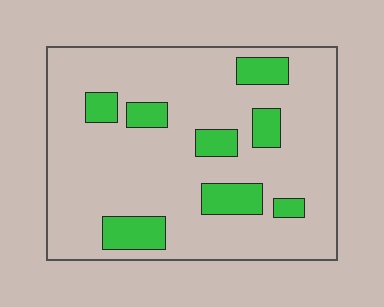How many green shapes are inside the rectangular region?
8.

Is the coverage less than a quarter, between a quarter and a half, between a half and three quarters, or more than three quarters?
Less than a quarter.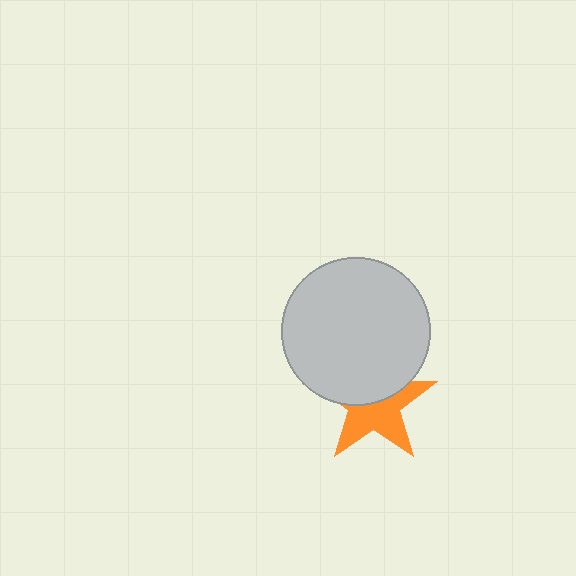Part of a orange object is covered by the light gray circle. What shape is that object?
It is a star.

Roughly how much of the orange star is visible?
About half of it is visible (roughly 55%).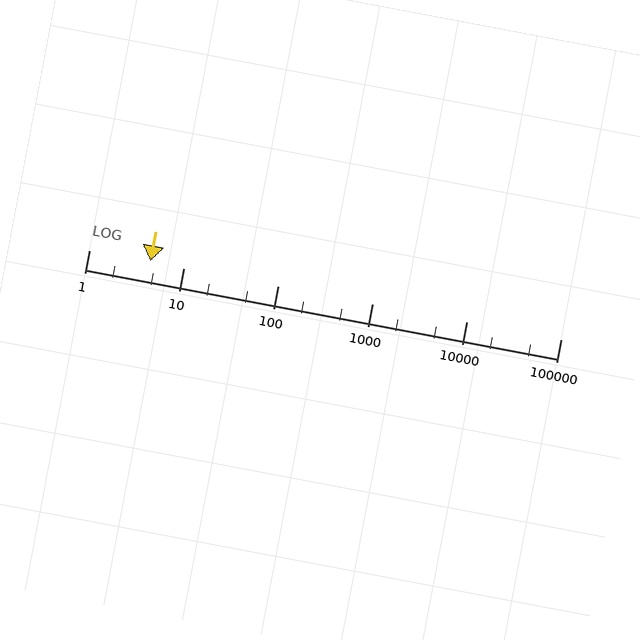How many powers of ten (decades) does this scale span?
The scale spans 5 decades, from 1 to 100000.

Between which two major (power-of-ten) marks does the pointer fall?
The pointer is between 1 and 10.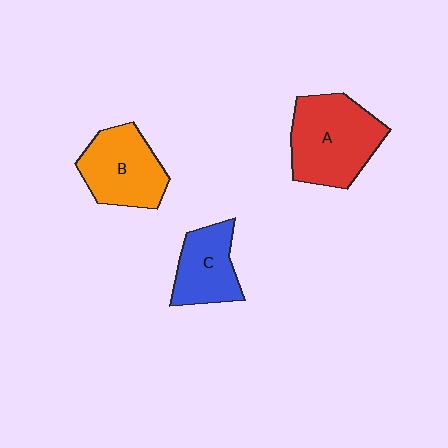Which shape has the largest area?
Shape A (red).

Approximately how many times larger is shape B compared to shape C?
Approximately 1.3 times.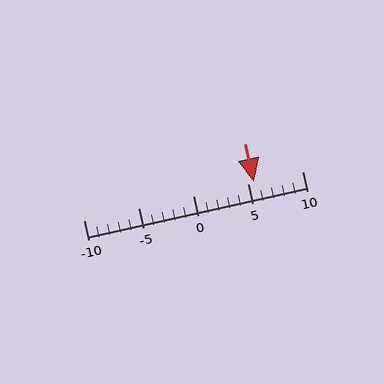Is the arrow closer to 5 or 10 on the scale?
The arrow is closer to 5.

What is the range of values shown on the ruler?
The ruler shows values from -10 to 10.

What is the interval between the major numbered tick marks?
The major tick marks are spaced 5 units apart.